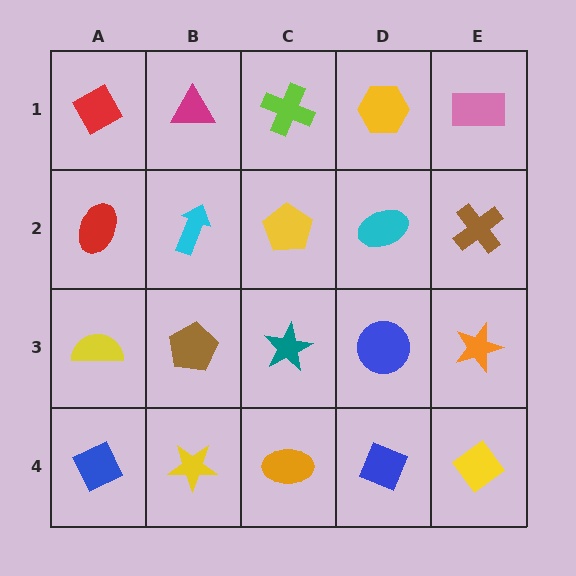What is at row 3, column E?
An orange star.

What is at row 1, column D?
A yellow hexagon.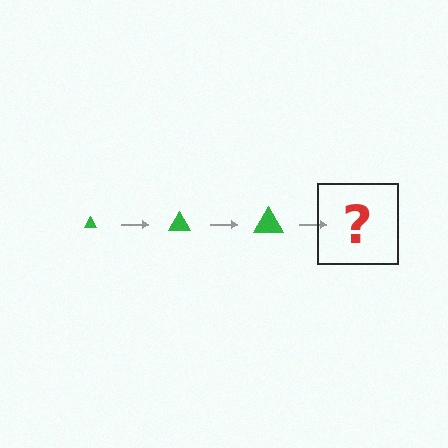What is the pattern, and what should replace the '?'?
The pattern is that the triangle gets progressively larger each step. The '?' should be a green triangle, larger than the previous one.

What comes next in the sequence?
The next element should be a green triangle, larger than the previous one.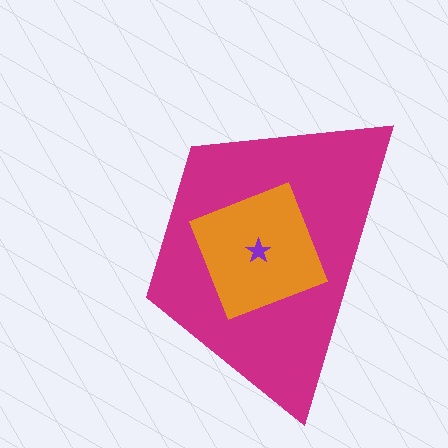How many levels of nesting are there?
3.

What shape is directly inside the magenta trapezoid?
The orange square.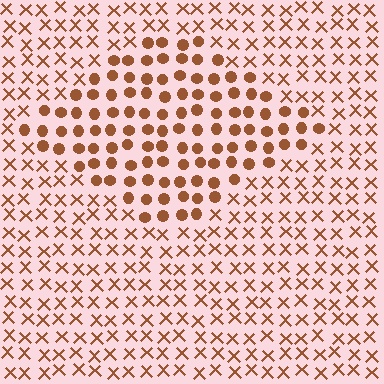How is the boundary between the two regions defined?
The boundary is defined by a change in element shape: circles inside vs. X marks outside. All elements share the same color and spacing.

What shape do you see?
I see a diamond.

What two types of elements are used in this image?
The image uses circles inside the diamond region and X marks outside it.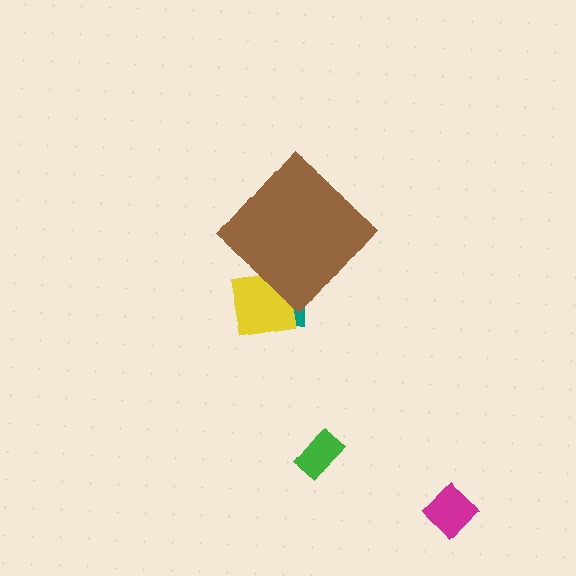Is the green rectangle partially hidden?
No, the green rectangle is fully visible.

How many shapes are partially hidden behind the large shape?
2 shapes are partially hidden.